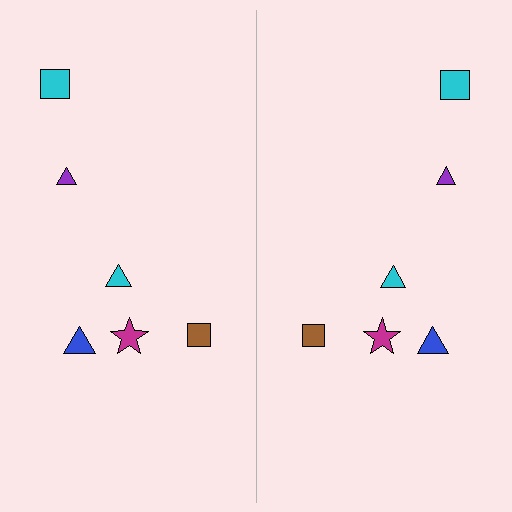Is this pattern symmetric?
Yes, this pattern has bilateral (reflection) symmetry.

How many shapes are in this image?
There are 12 shapes in this image.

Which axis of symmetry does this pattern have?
The pattern has a vertical axis of symmetry running through the center of the image.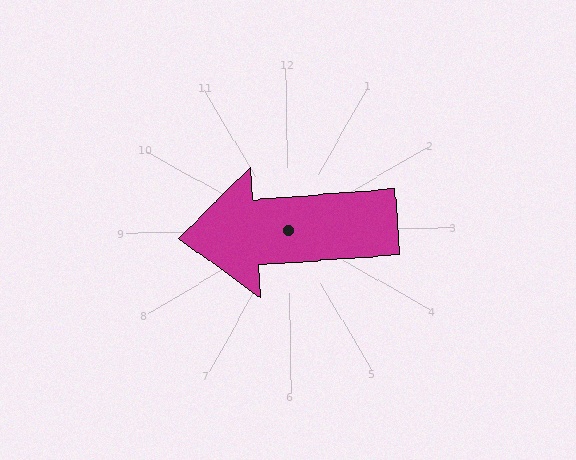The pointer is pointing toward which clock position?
Roughly 9 o'clock.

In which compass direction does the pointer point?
West.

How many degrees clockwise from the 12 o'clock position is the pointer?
Approximately 266 degrees.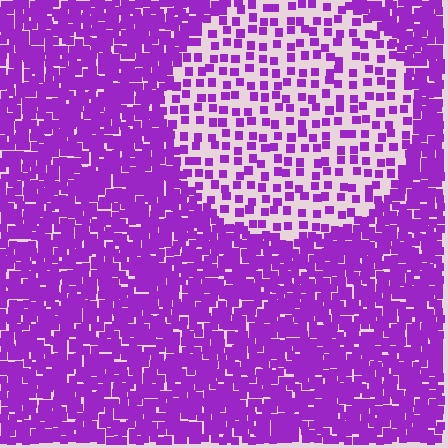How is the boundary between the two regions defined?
The boundary is defined by a change in element density (approximately 2.9x ratio). All elements are the same color, size, and shape.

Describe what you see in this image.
The image contains small purple elements arranged at two different densities. A circle-shaped region is visible where the elements are less densely packed than the surrounding area.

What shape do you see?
I see a circle.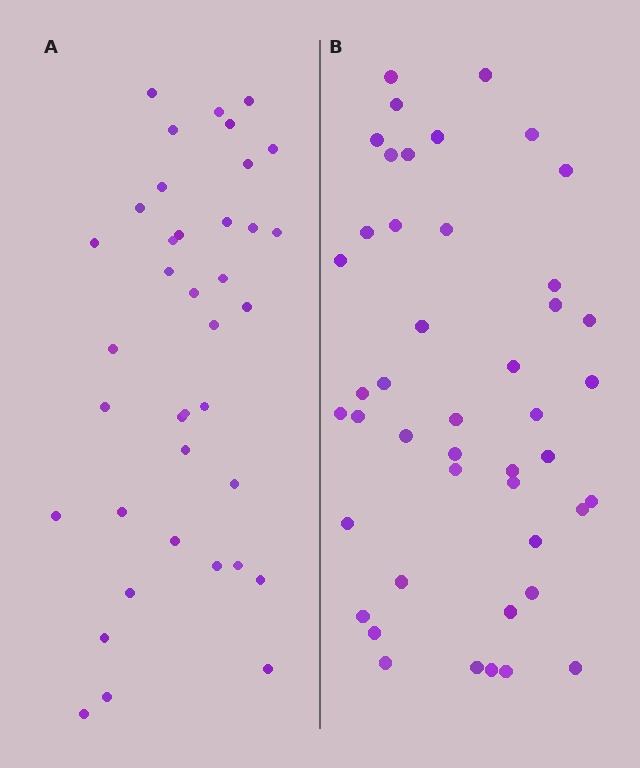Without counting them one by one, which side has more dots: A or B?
Region B (the right region) has more dots.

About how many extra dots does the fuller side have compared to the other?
Region B has roughly 8 or so more dots than region A.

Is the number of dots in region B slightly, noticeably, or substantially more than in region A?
Region B has only slightly more — the two regions are fairly close. The ratio is roughly 1.2 to 1.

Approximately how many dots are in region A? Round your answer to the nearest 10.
About 40 dots. (The exact count is 38, which rounds to 40.)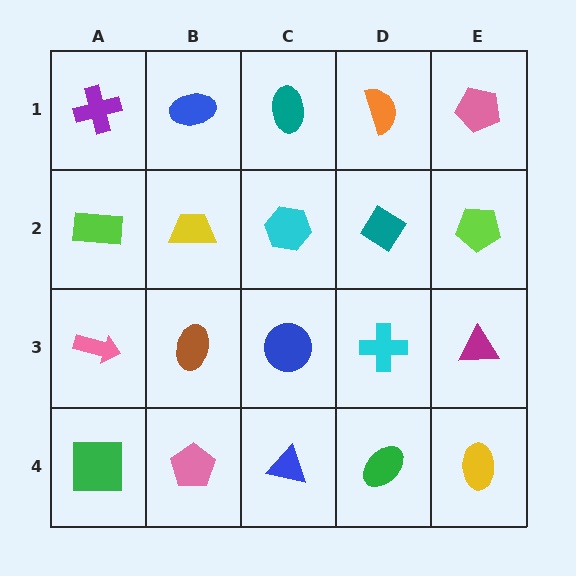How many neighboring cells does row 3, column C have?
4.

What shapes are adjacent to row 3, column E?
A lime pentagon (row 2, column E), a yellow ellipse (row 4, column E), a cyan cross (row 3, column D).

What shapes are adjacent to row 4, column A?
A pink arrow (row 3, column A), a pink pentagon (row 4, column B).